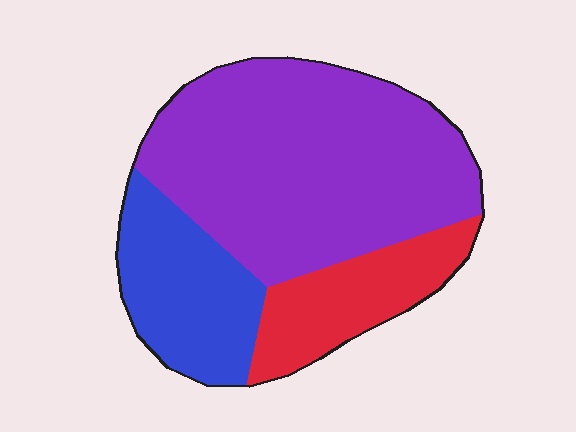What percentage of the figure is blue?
Blue takes up about one fifth (1/5) of the figure.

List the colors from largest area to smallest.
From largest to smallest: purple, blue, red.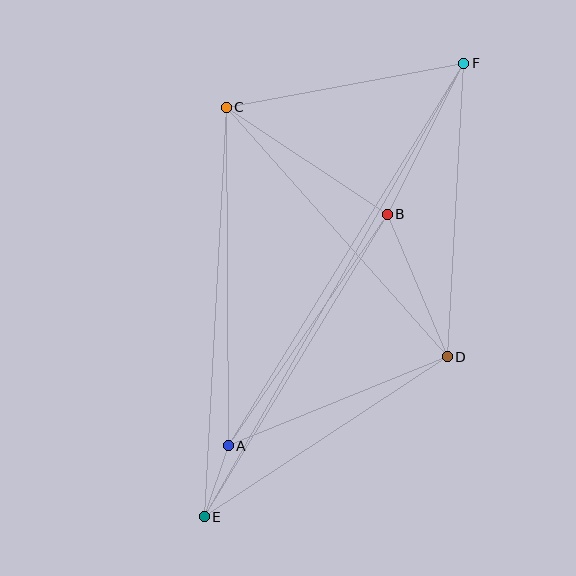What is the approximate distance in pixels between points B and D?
The distance between B and D is approximately 155 pixels.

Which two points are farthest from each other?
Points E and F are farthest from each other.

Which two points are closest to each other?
Points A and E are closest to each other.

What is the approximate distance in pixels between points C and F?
The distance between C and F is approximately 241 pixels.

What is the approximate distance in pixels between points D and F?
The distance between D and F is approximately 294 pixels.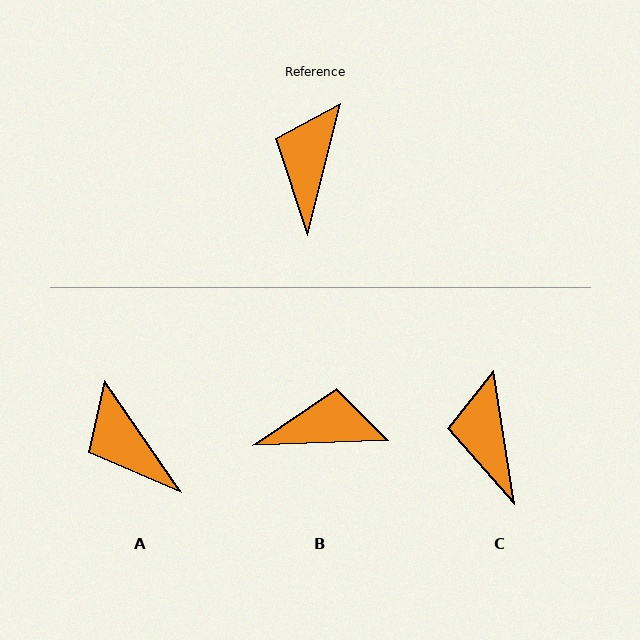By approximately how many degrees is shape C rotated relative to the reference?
Approximately 23 degrees counter-clockwise.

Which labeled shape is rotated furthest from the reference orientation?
B, about 74 degrees away.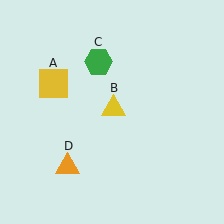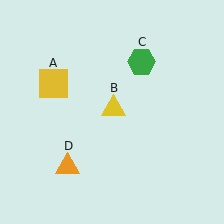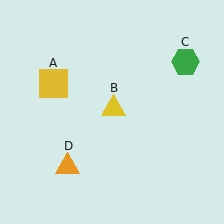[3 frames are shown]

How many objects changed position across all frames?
1 object changed position: green hexagon (object C).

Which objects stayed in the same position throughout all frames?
Yellow square (object A) and yellow triangle (object B) and orange triangle (object D) remained stationary.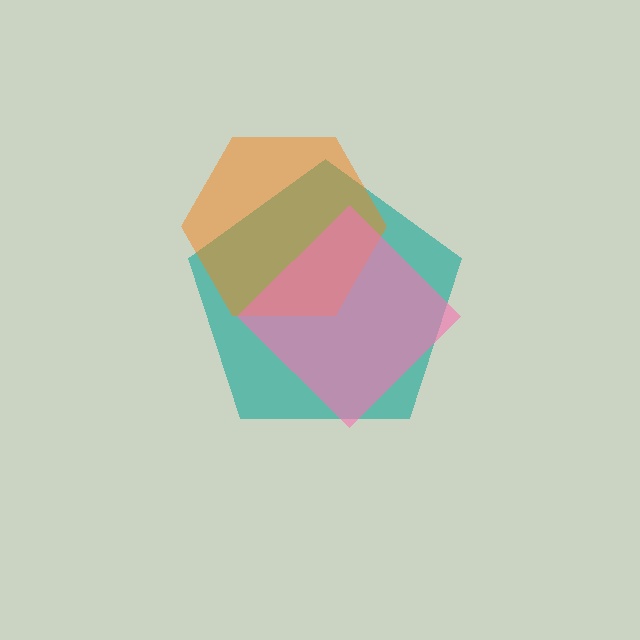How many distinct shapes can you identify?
There are 3 distinct shapes: a teal pentagon, an orange hexagon, a pink diamond.